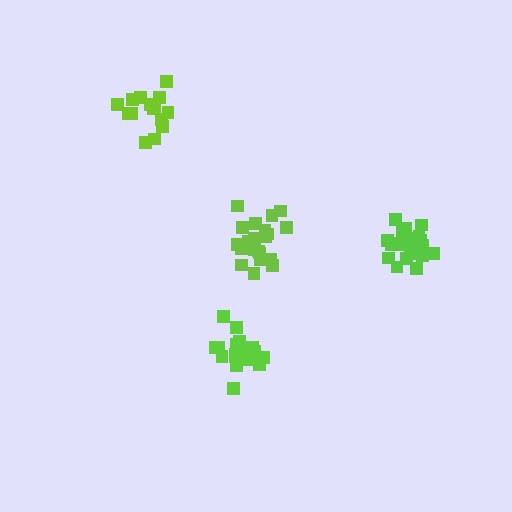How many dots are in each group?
Group 1: 15 dots, Group 2: 21 dots, Group 3: 21 dots, Group 4: 21 dots (78 total).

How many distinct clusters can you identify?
There are 4 distinct clusters.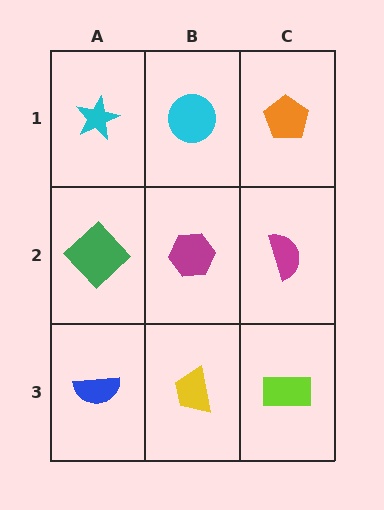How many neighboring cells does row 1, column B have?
3.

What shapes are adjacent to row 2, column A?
A cyan star (row 1, column A), a blue semicircle (row 3, column A), a magenta hexagon (row 2, column B).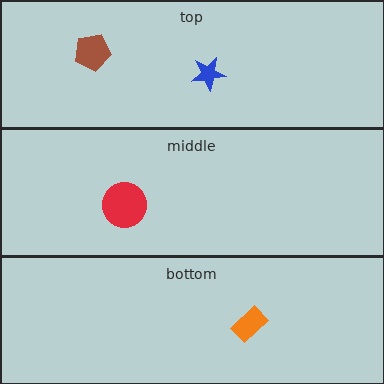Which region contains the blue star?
The top region.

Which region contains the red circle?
The middle region.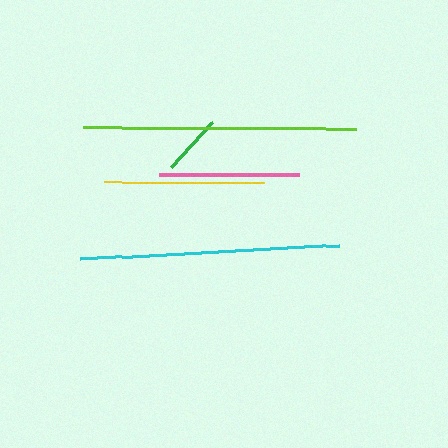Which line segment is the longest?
The lime line is the longest at approximately 273 pixels.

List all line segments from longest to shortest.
From longest to shortest: lime, cyan, yellow, pink, green.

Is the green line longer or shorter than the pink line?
The pink line is longer than the green line.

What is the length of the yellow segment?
The yellow segment is approximately 159 pixels long.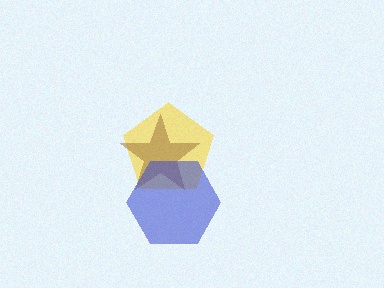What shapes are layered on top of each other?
The layered shapes are: a yellow pentagon, a brown star, a blue hexagon.